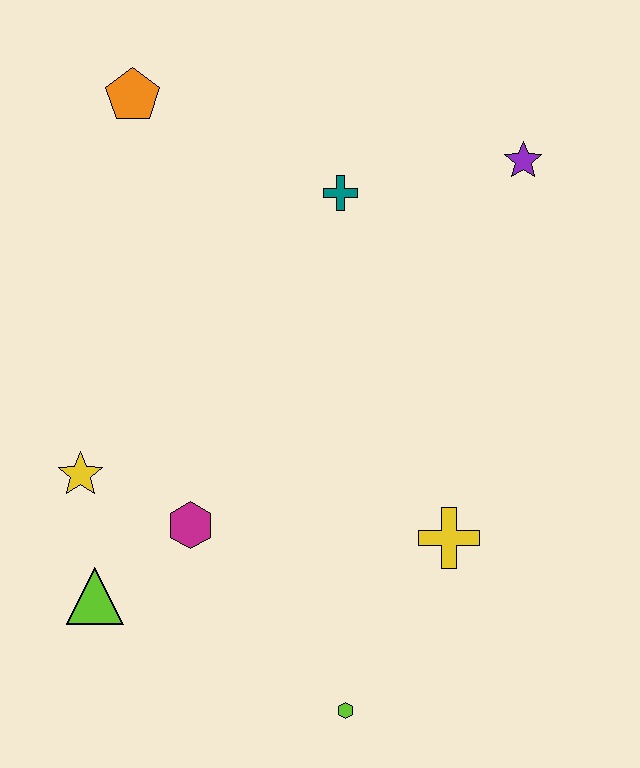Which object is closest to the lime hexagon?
The yellow cross is closest to the lime hexagon.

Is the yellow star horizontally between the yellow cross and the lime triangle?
No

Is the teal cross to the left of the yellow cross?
Yes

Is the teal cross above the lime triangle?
Yes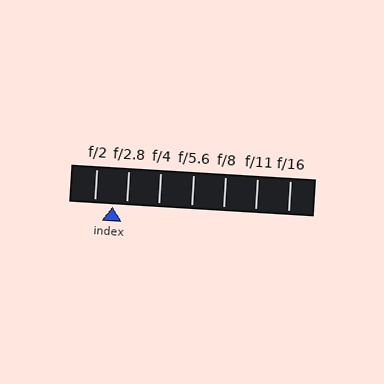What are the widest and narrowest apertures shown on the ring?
The widest aperture shown is f/2 and the narrowest is f/16.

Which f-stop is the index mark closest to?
The index mark is closest to f/2.8.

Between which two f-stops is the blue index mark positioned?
The index mark is between f/2 and f/2.8.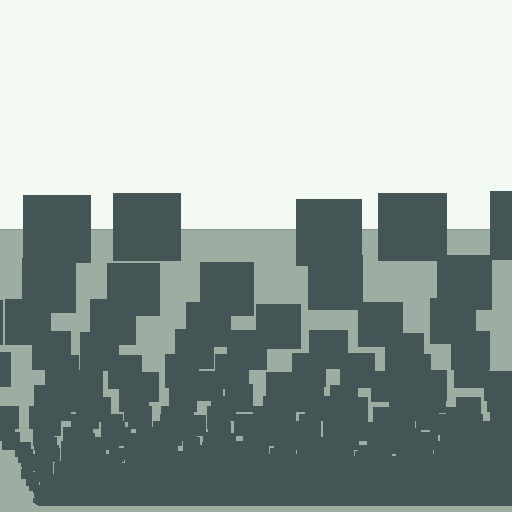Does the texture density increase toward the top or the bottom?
Density increases toward the bottom.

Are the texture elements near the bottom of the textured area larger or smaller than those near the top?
Smaller. The gradient is inverted — elements near the bottom are smaller and denser.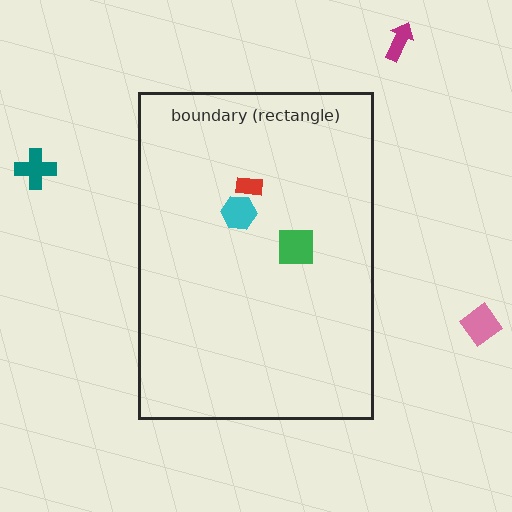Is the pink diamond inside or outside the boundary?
Outside.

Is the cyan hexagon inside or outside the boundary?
Inside.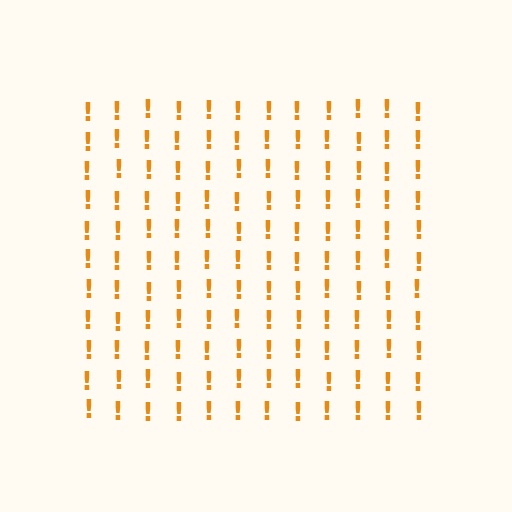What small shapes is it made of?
It is made of small exclamation marks.